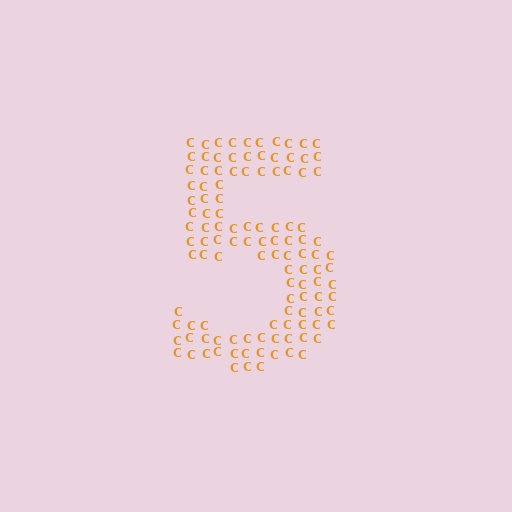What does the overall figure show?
The overall figure shows the digit 5.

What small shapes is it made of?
It is made of small letter C's.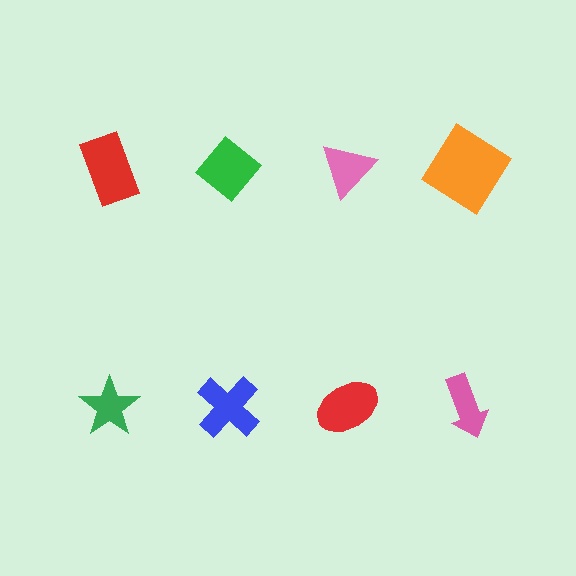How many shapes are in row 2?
4 shapes.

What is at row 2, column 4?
A pink arrow.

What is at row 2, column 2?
A blue cross.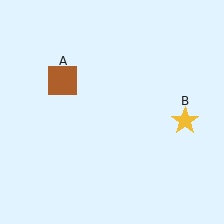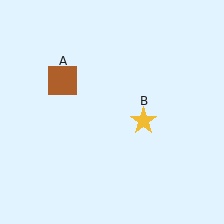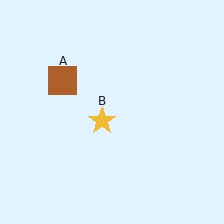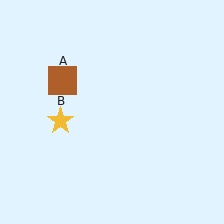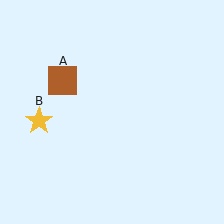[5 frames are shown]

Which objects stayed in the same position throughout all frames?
Brown square (object A) remained stationary.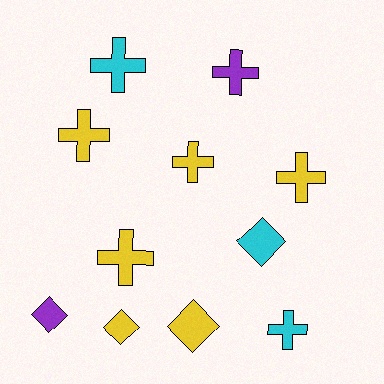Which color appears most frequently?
Yellow, with 6 objects.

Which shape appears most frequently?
Cross, with 7 objects.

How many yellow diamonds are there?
There are 2 yellow diamonds.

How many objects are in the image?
There are 11 objects.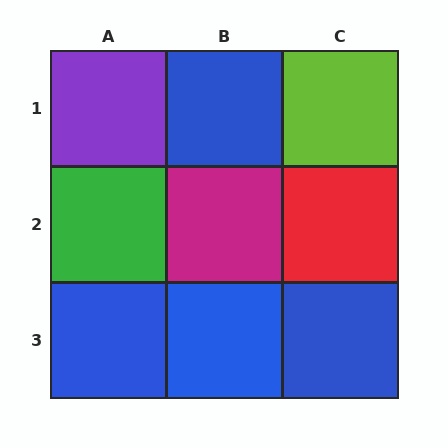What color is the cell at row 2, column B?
Magenta.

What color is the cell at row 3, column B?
Blue.